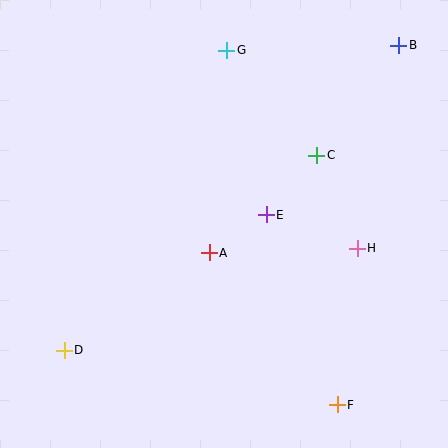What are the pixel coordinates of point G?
Point G is at (227, 50).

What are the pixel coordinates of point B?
Point B is at (399, 45).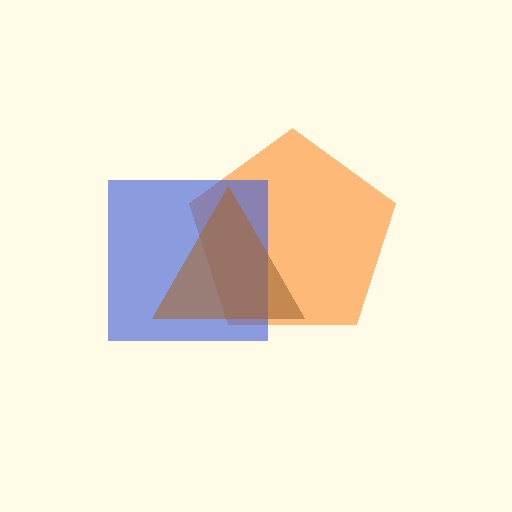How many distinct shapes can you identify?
There are 3 distinct shapes: an orange pentagon, a blue square, a brown triangle.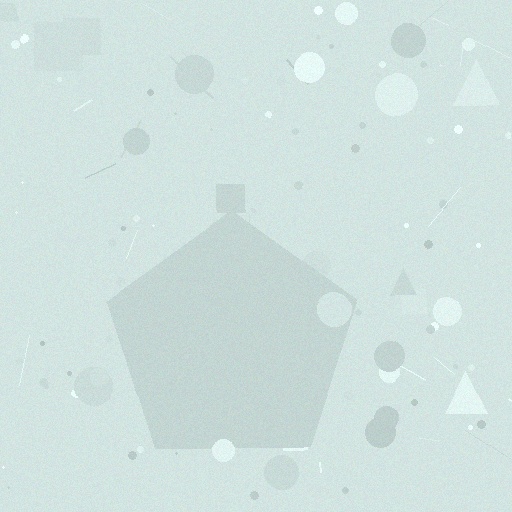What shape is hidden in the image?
A pentagon is hidden in the image.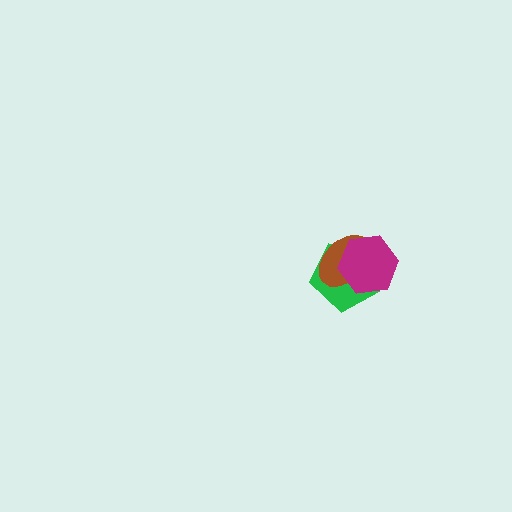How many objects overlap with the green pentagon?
2 objects overlap with the green pentagon.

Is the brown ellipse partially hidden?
Yes, it is partially covered by another shape.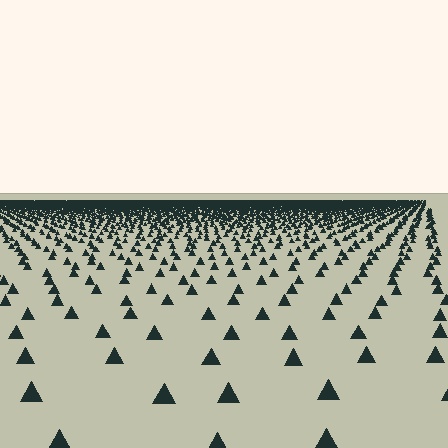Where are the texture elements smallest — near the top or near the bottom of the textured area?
Near the top.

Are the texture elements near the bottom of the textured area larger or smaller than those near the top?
Larger. Near the bottom, elements are closer to the viewer and appear at a bigger on-screen size.